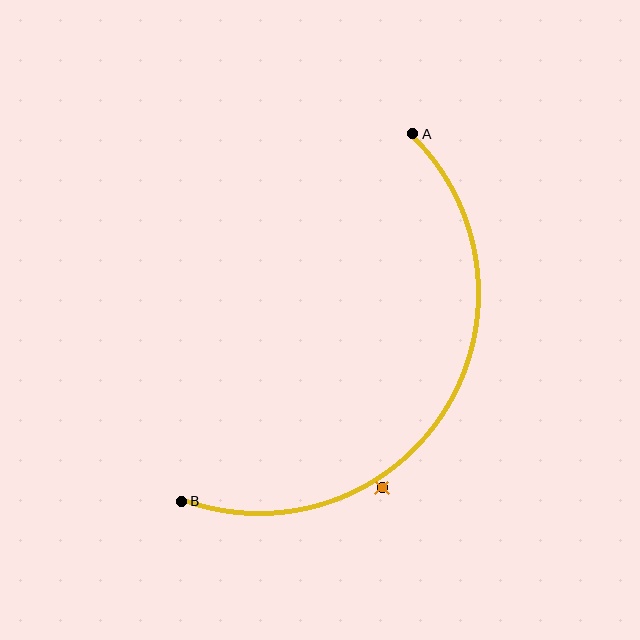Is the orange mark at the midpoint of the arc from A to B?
No — the orange mark does not lie on the arc at all. It sits slightly outside the curve.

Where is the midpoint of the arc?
The arc midpoint is the point on the curve farthest from the straight line joining A and B. It sits to the right of that line.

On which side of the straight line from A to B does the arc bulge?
The arc bulges to the right of the straight line connecting A and B.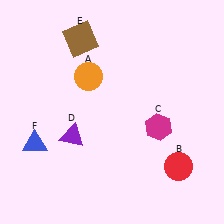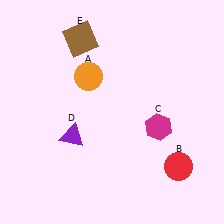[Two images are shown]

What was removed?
The blue triangle (F) was removed in Image 2.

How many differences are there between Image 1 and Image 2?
There is 1 difference between the two images.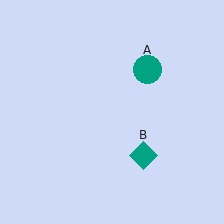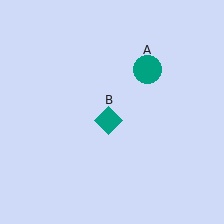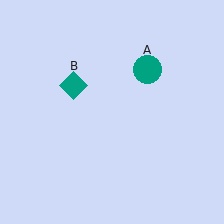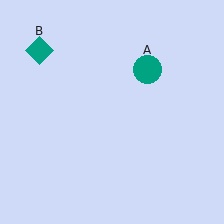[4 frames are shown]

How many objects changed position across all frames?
1 object changed position: teal diamond (object B).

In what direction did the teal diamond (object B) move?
The teal diamond (object B) moved up and to the left.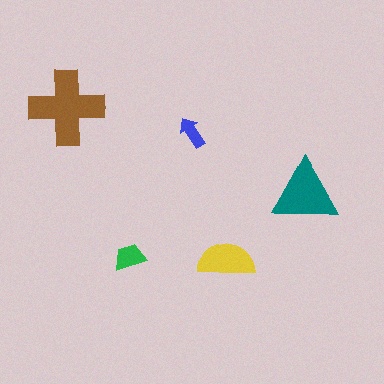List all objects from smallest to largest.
The blue arrow, the green trapezoid, the yellow semicircle, the teal triangle, the brown cross.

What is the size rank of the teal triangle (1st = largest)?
2nd.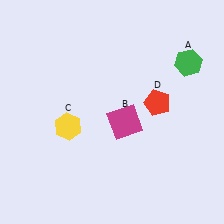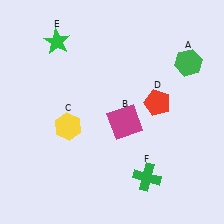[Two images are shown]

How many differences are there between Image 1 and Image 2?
There are 2 differences between the two images.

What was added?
A green star (E), a green cross (F) were added in Image 2.